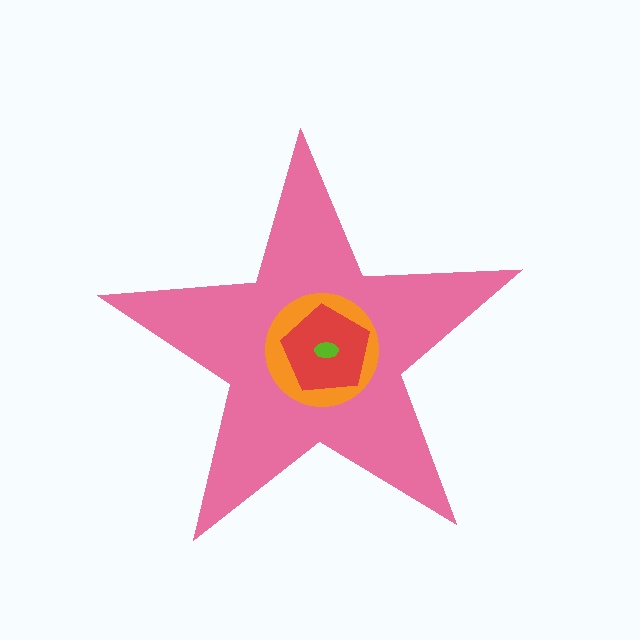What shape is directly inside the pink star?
The orange circle.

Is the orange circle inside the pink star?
Yes.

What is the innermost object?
The lime ellipse.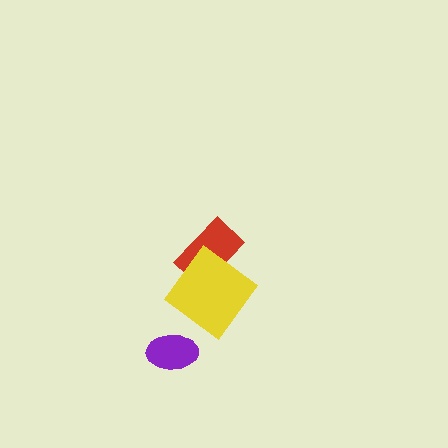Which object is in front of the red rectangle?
The yellow diamond is in front of the red rectangle.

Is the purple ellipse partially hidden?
No, no other shape covers it.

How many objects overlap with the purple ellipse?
0 objects overlap with the purple ellipse.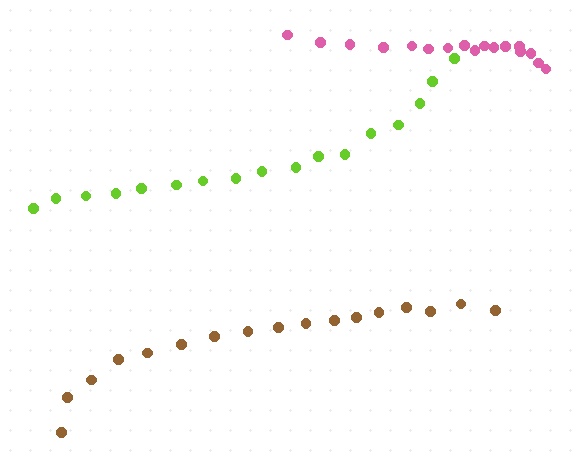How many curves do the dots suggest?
There are 3 distinct paths.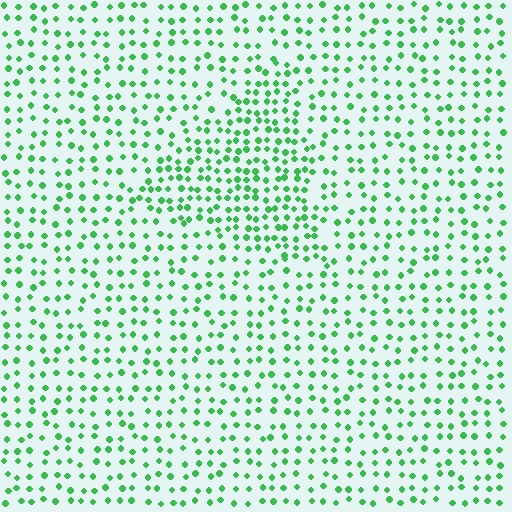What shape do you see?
I see a triangle.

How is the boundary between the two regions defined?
The boundary is defined by a change in element density (approximately 1.7x ratio). All elements are the same color, size, and shape.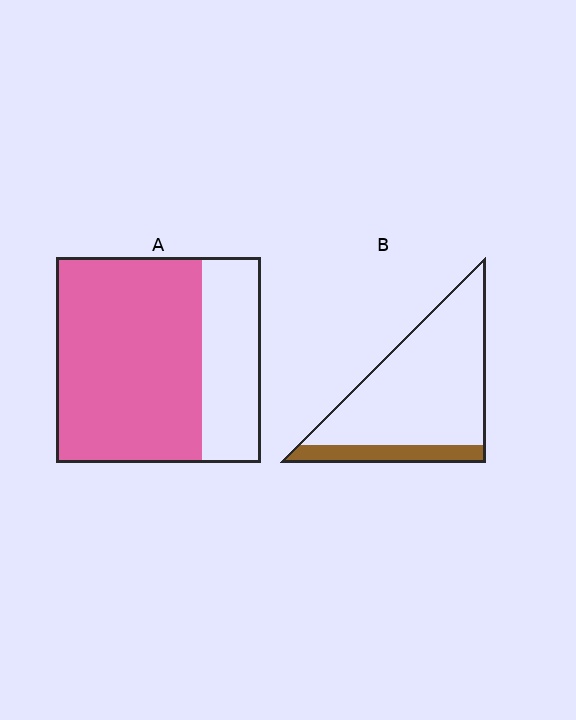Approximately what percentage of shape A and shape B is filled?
A is approximately 70% and B is approximately 15%.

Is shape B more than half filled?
No.